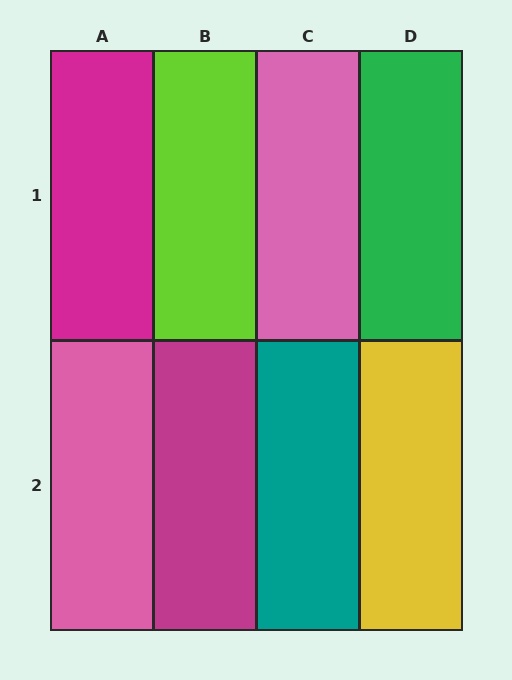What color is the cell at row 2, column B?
Magenta.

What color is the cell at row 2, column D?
Yellow.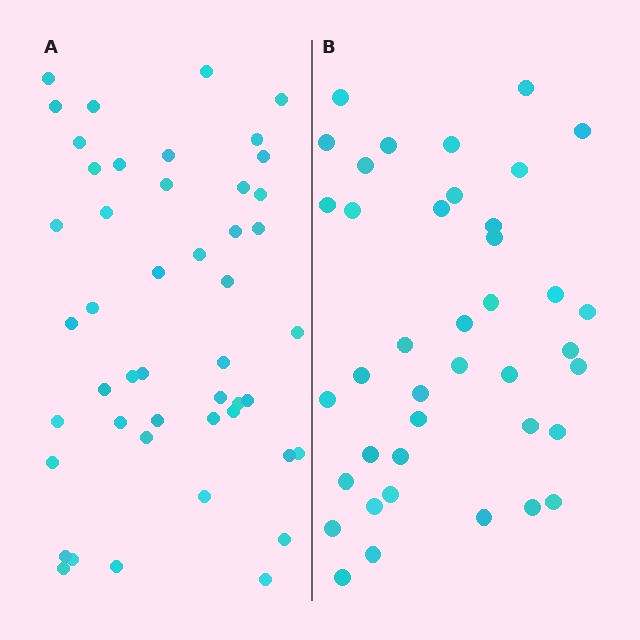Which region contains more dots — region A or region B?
Region A (the left region) has more dots.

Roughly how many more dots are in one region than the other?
Region A has roughly 8 or so more dots than region B.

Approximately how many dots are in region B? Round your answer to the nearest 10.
About 40 dots.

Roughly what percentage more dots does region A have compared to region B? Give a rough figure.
About 20% more.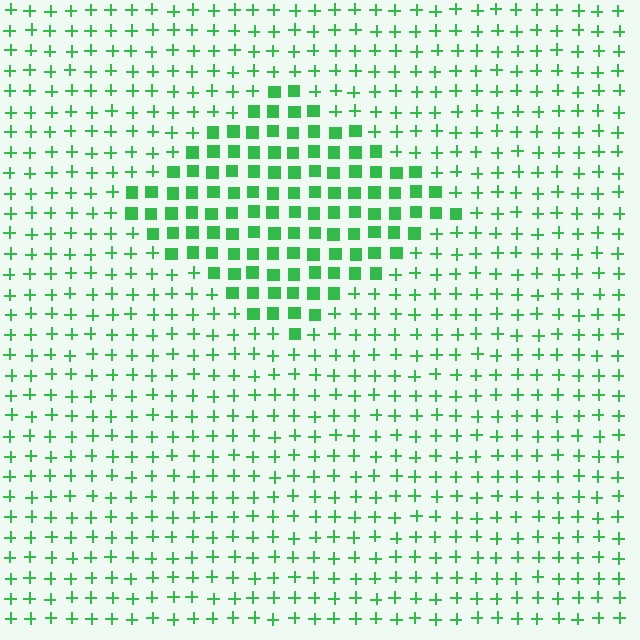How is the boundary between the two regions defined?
The boundary is defined by a change in element shape: squares inside vs. plus signs outside. All elements share the same color and spacing.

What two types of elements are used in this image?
The image uses squares inside the diamond region and plus signs outside it.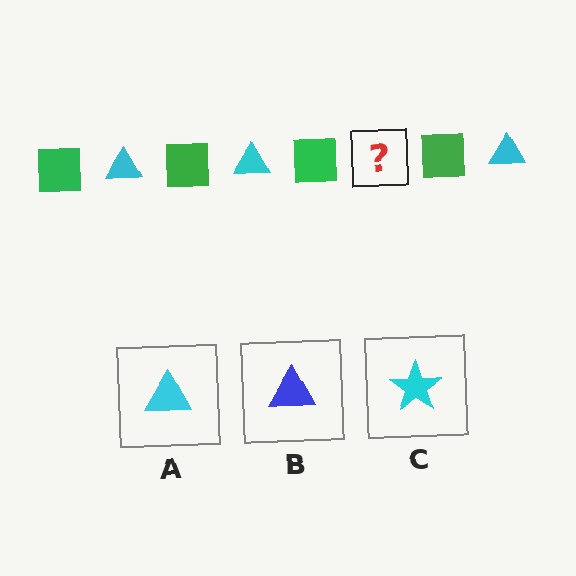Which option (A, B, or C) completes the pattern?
A.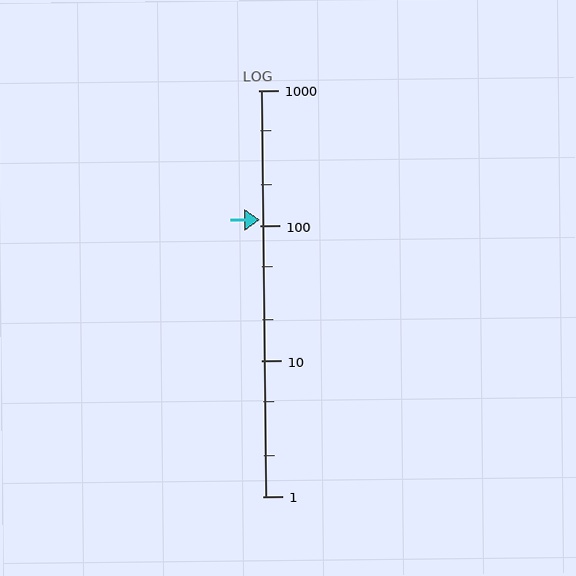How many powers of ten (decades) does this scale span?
The scale spans 3 decades, from 1 to 1000.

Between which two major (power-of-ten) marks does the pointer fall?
The pointer is between 100 and 1000.